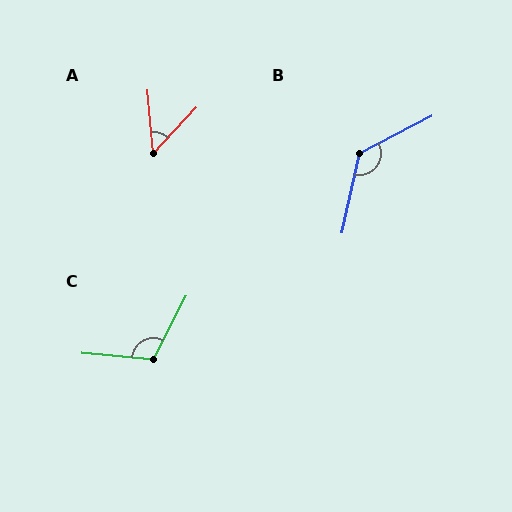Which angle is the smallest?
A, at approximately 48 degrees.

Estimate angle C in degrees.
Approximately 112 degrees.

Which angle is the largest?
B, at approximately 130 degrees.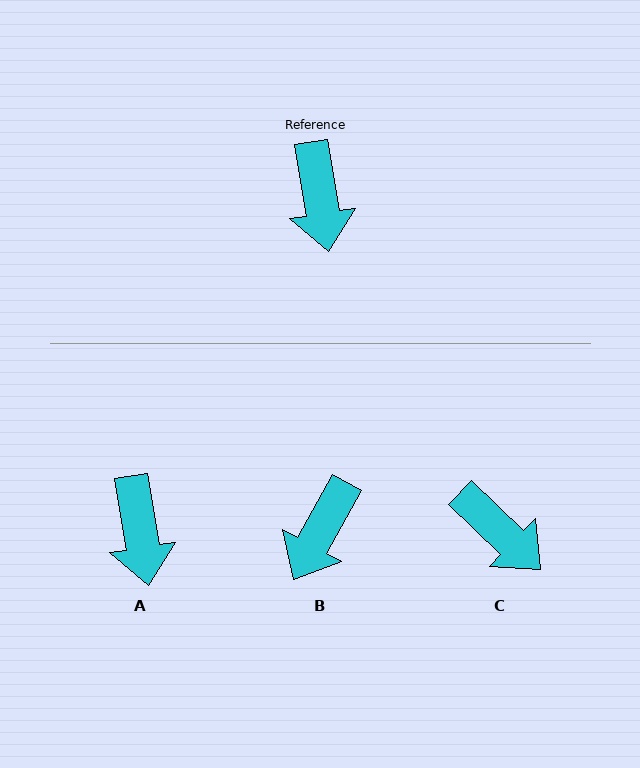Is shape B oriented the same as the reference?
No, it is off by about 38 degrees.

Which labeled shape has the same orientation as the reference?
A.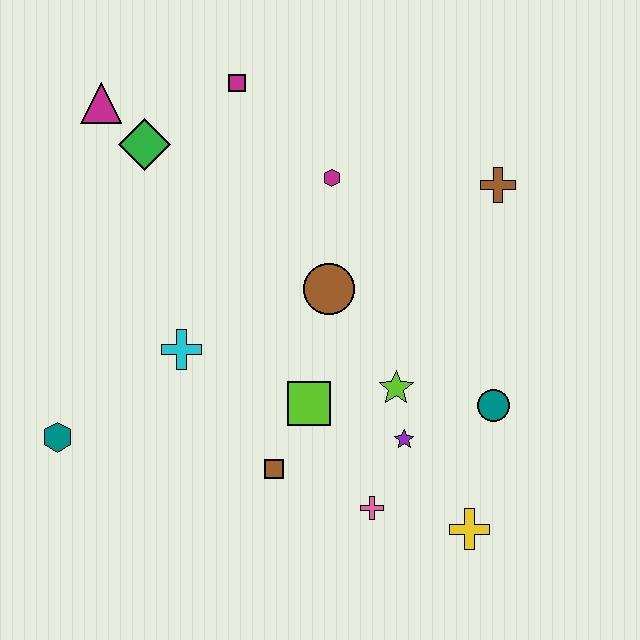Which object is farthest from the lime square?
The magenta triangle is farthest from the lime square.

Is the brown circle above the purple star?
Yes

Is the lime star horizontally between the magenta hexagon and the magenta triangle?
No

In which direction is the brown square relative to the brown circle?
The brown square is below the brown circle.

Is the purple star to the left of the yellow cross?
Yes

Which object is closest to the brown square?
The lime square is closest to the brown square.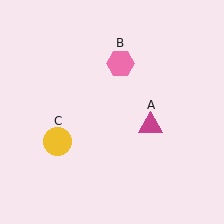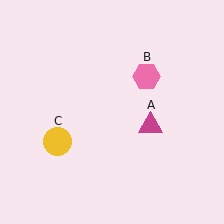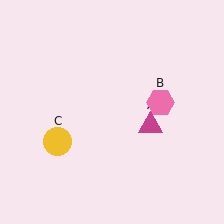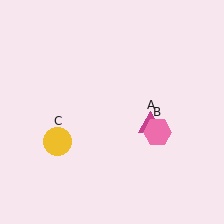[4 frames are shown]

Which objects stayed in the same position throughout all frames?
Magenta triangle (object A) and yellow circle (object C) remained stationary.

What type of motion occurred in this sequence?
The pink hexagon (object B) rotated clockwise around the center of the scene.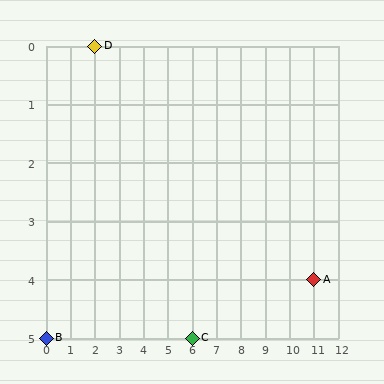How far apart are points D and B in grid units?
Points D and B are 2 columns and 5 rows apart (about 5.4 grid units diagonally).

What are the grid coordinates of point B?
Point B is at grid coordinates (0, 5).